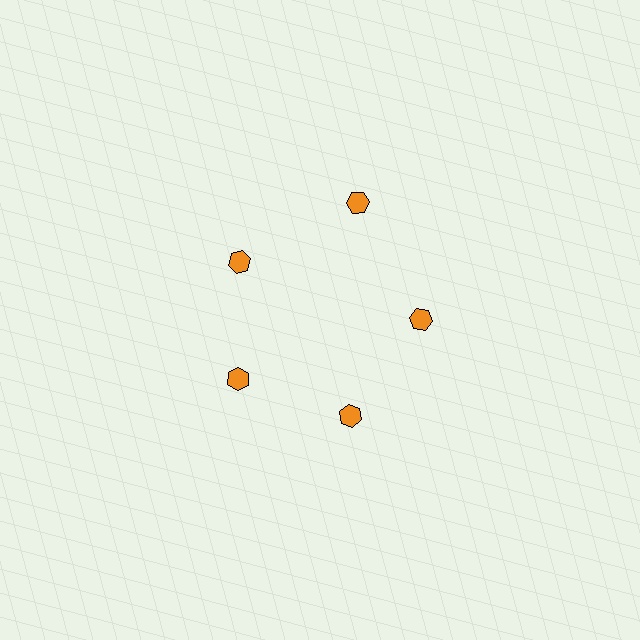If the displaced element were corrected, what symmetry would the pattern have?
It would have 5-fold rotational symmetry — the pattern would map onto itself every 72 degrees.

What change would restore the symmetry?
The symmetry would be restored by moving it inward, back onto the ring so that all 5 hexagons sit at equal angles and equal distance from the center.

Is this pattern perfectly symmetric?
No. The 5 orange hexagons are arranged in a ring, but one element near the 1 o'clock position is pushed outward from the center, breaking the 5-fold rotational symmetry.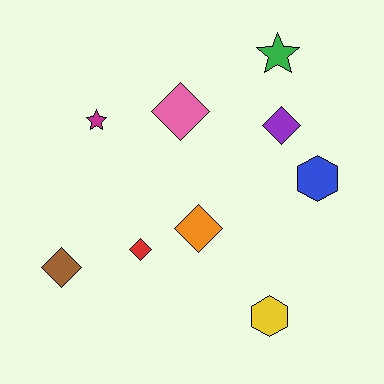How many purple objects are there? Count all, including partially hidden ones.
There is 1 purple object.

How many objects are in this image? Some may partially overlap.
There are 9 objects.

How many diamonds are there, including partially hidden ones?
There are 5 diamonds.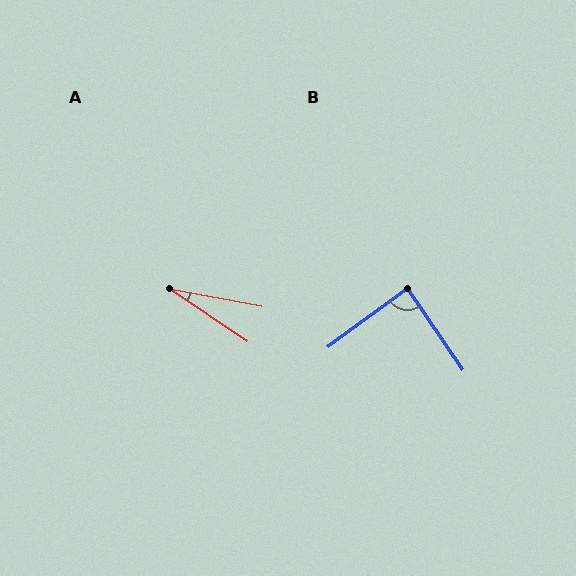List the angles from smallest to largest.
A (24°), B (88°).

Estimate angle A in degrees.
Approximately 24 degrees.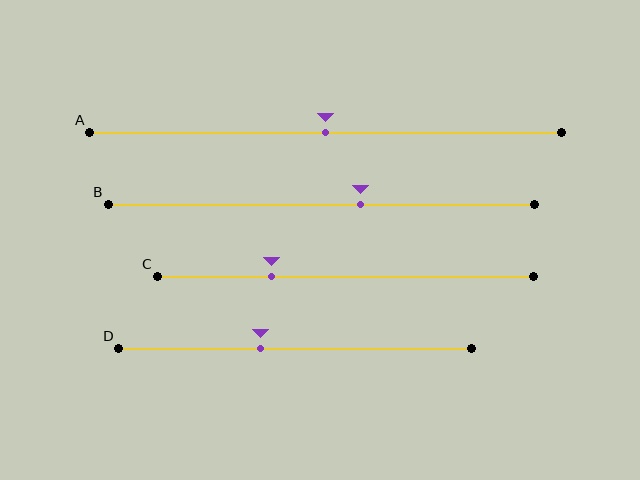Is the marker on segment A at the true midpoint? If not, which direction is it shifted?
Yes, the marker on segment A is at the true midpoint.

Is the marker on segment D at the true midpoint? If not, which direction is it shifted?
No, the marker on segment D is shifted to the left by about 10% of the segment length.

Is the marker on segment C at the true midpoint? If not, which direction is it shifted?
No, the marker on segment C is shifted to the left by about 19% of the segment length.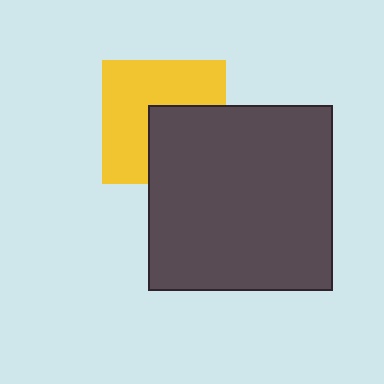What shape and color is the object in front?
The object in front is a dark gray square.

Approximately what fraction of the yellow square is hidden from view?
Roughly 40% of the yellow square is hidden behind the dark gray square.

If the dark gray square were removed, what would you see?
You would see the complete yellow square.